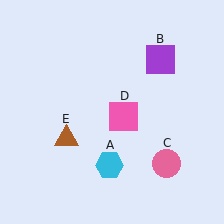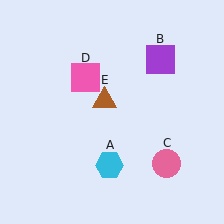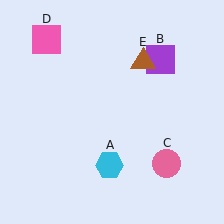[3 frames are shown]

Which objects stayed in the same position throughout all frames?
Cyan hexagon (object A) and purple square (object B) and pink circle (object C) remained stationary.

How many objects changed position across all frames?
2 objects changed position: pink square (object D), brown triangle (object E).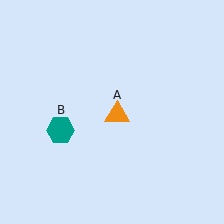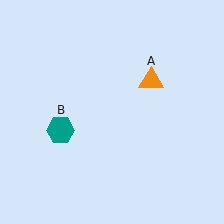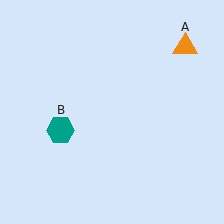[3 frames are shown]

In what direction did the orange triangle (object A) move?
The orange triangle (object A) moved up and to the right.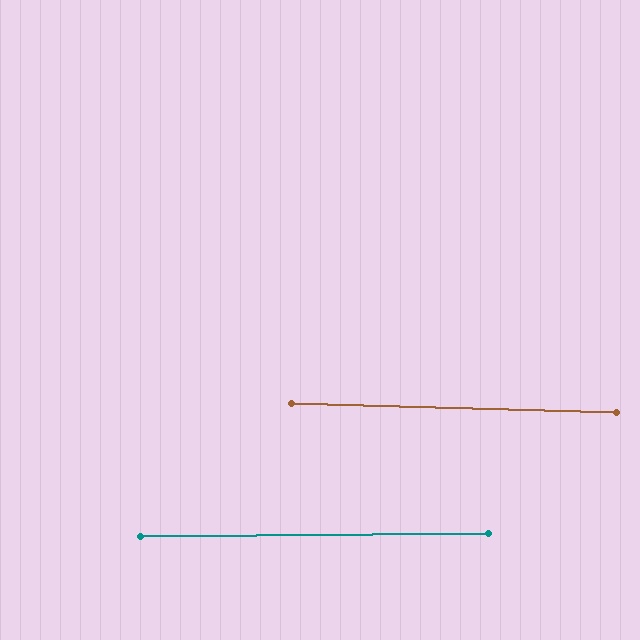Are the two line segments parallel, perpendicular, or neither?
Parallel — their directions differ by only 2.0°.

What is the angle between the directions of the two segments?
Approximately 2 degrees.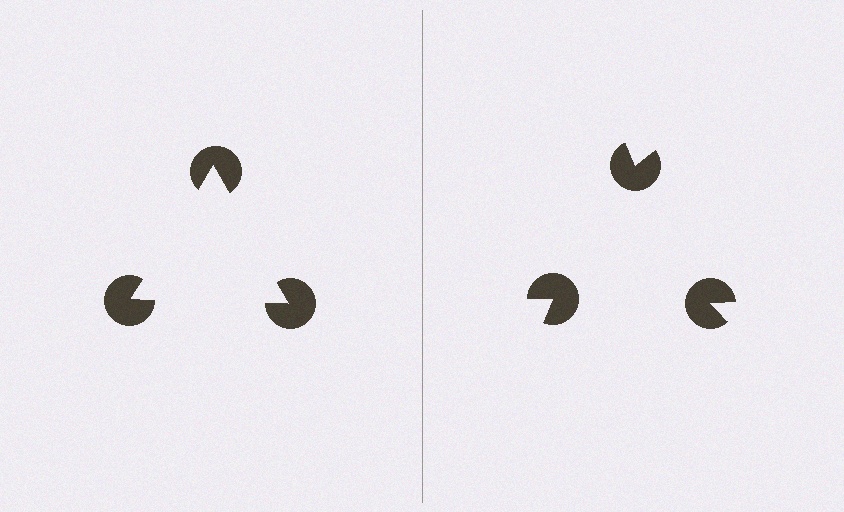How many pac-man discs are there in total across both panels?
6 — 3 on each side.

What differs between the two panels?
The pac-man discs are positioned identically on both sides; only the wedge orientations differ. On the left they align to a triangle; on the right they are misaligned.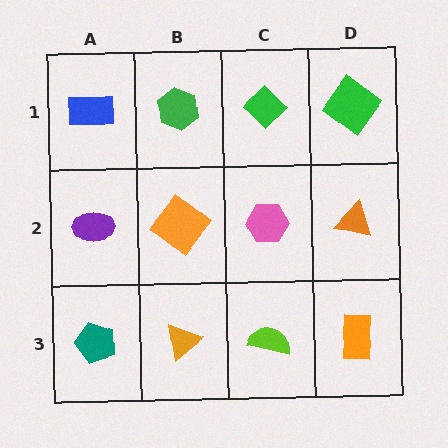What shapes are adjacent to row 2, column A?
A blue rectangle (row 1, column A), a teal pentagon (row 3, column A), an orange diamond (row 2, column B).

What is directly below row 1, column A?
A purple ellipse.